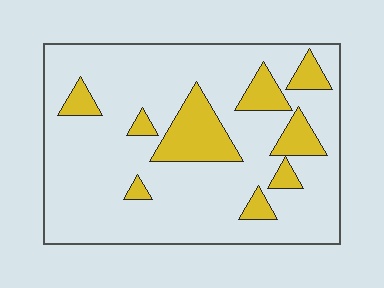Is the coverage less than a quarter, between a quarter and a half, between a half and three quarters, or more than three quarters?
Less than a quarter.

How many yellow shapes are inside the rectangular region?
9.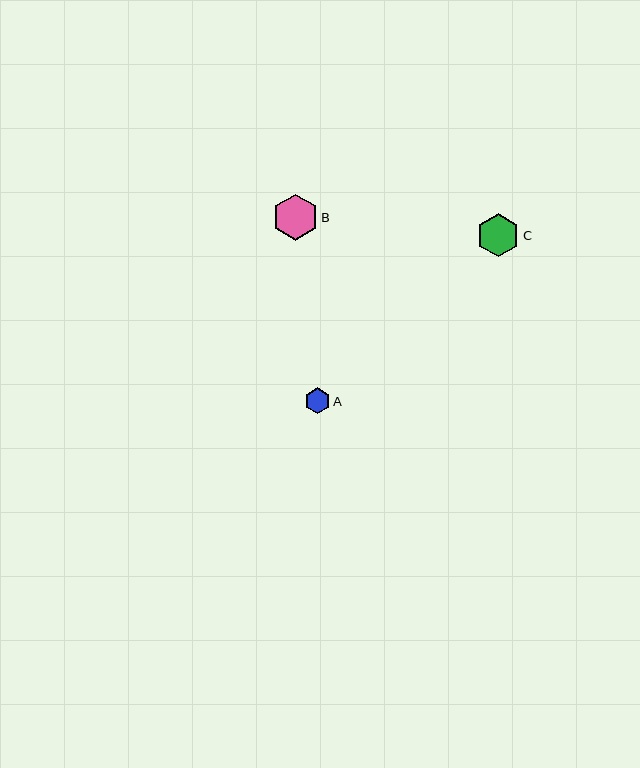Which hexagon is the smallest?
Hexagon A is the smallest with a size of approximately 26 pixels.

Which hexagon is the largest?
Hexagon B is the largest with a size of approximately 46 pixels.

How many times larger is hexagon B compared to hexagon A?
Hexagon B is approximately 1.8 times the size of hexagon A.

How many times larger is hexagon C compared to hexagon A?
Hexagon C is approximately 1.7 times the size of hexagon A.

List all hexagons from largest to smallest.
From largest to smallest: B, C, A.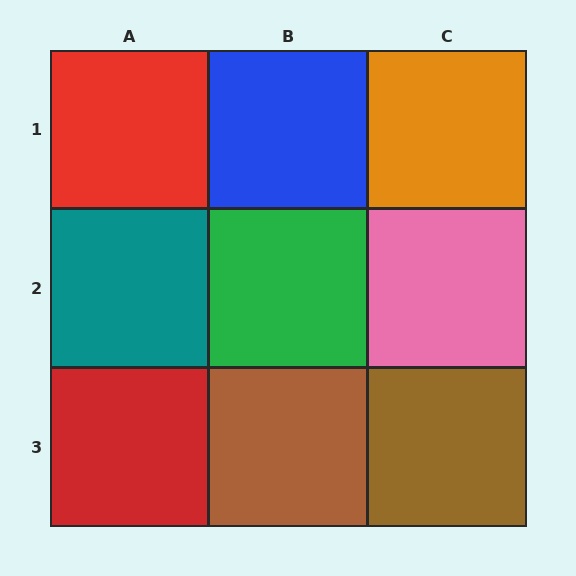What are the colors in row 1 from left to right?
Red, blue, orange.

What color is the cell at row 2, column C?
Pink.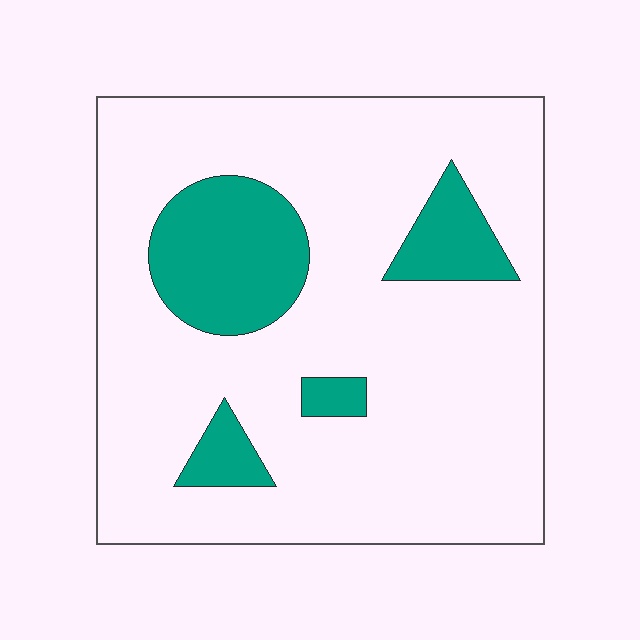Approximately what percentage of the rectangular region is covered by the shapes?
Approximately 20%.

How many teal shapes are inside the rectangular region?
4.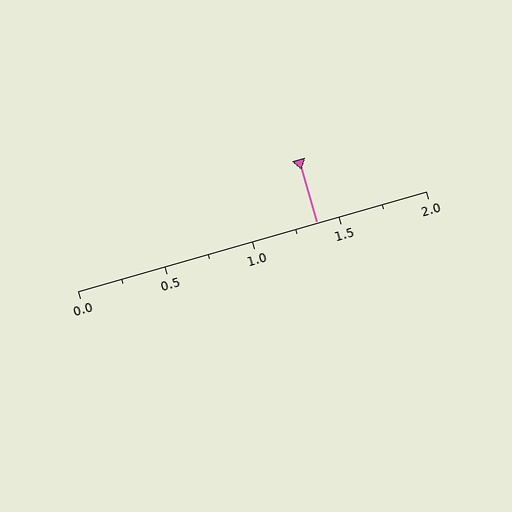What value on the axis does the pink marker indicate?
The marker indicates approximately 1.38.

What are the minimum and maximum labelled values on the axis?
The axis runs from 0.0 to 2.0.